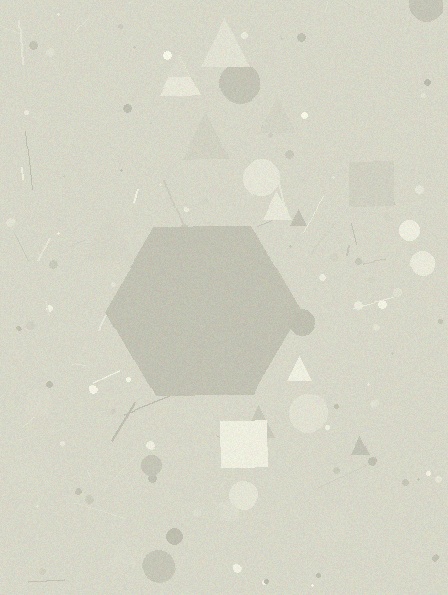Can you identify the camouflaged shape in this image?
The camouflaged shape is a hexagon.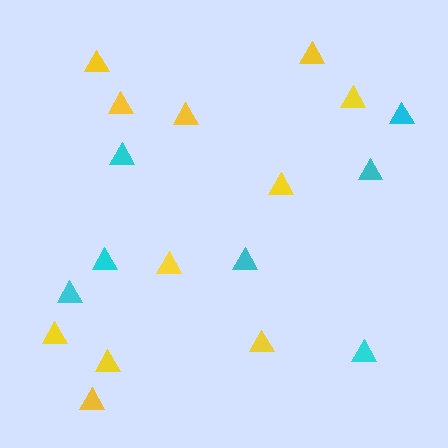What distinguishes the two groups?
There are 2 groups: one group of cyan triangles (7) and one group of yellow triangles (11).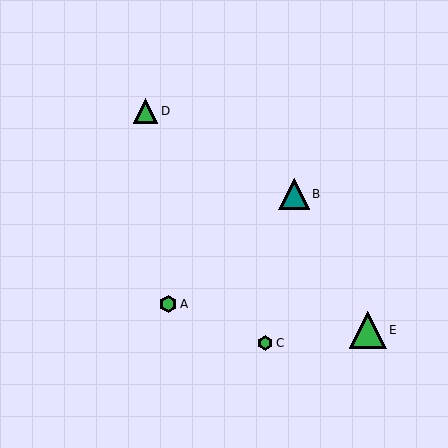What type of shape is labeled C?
Shape C is a green hexagon.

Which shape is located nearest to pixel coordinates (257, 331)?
The green hexagon (labeled C) at (265, 343) is nearest to that location.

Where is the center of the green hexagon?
The center of the green hexagon is at (265, 343).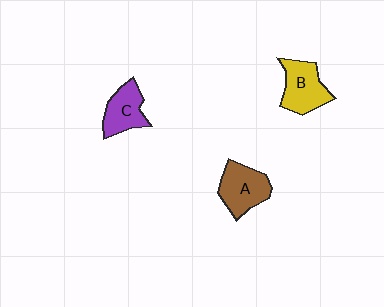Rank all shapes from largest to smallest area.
From largest to smallest: A (brown), B (yellow), C (purple).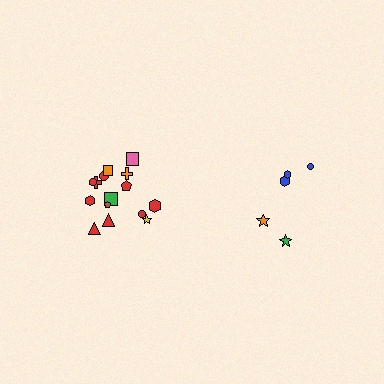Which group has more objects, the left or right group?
The left group.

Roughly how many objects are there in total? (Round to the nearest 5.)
Roughly 20 objects in total.